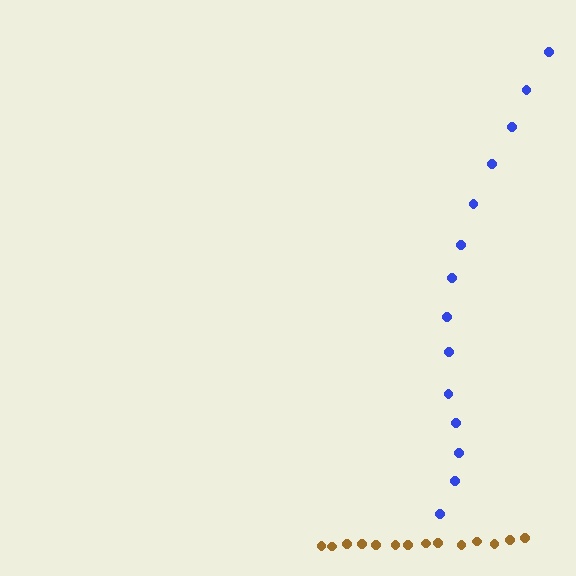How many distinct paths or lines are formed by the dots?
There are 2 distinct paths.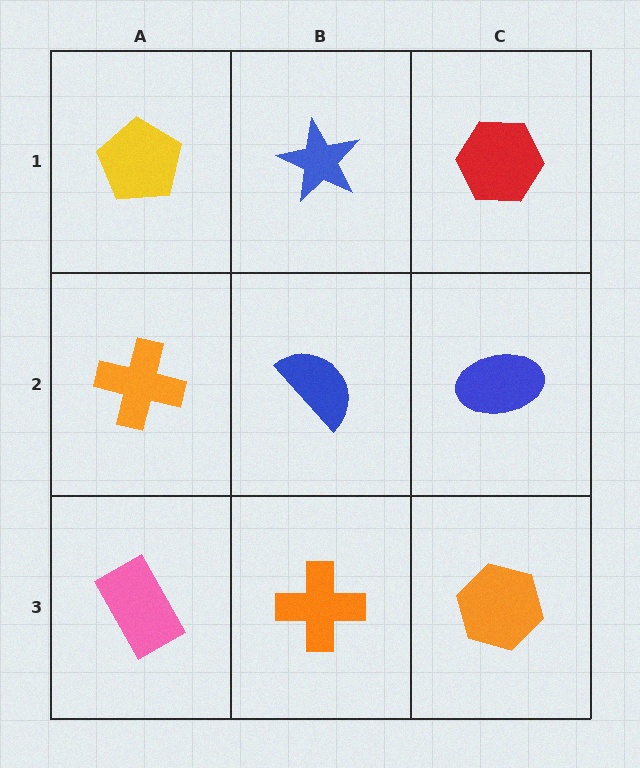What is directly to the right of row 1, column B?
A red hexagon.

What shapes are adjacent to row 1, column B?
A blue semicircle (row 2, column B), a yellow pentagon (row 1, column A), a red hexagon (row 1, column C).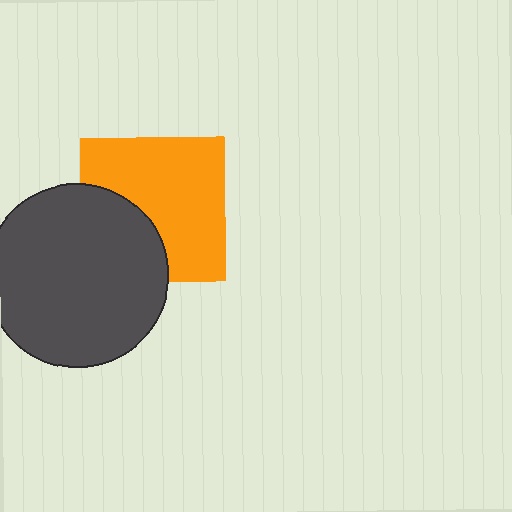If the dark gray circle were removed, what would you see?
You would see the complete orange square.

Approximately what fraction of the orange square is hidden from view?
Roughly 33% of the orange square is hidden behind the dark gray circle.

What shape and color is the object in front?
The object in front is a dark gray circle.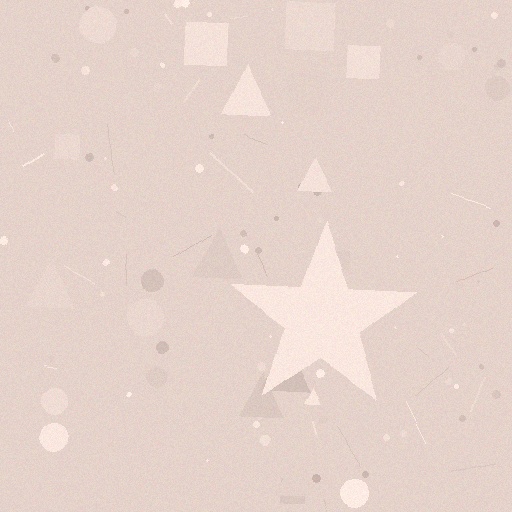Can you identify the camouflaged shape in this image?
The camouflaged shape is a star.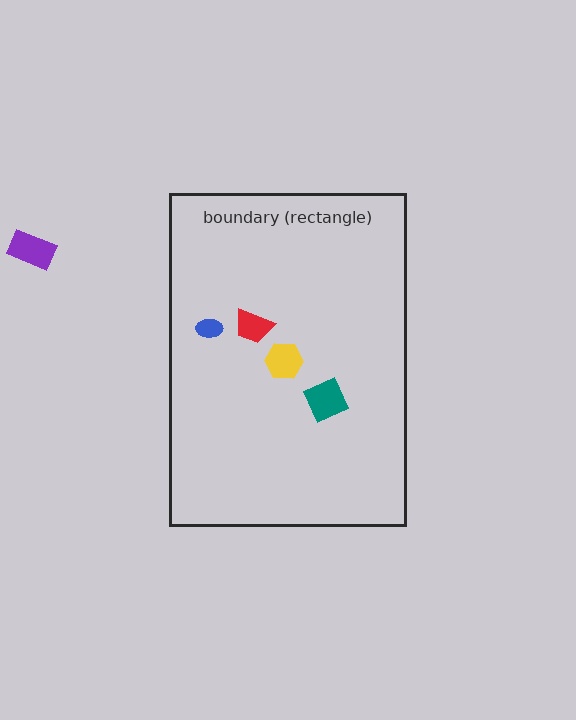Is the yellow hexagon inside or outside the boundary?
Inside.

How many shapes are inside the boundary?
4 inside, 1 outside.